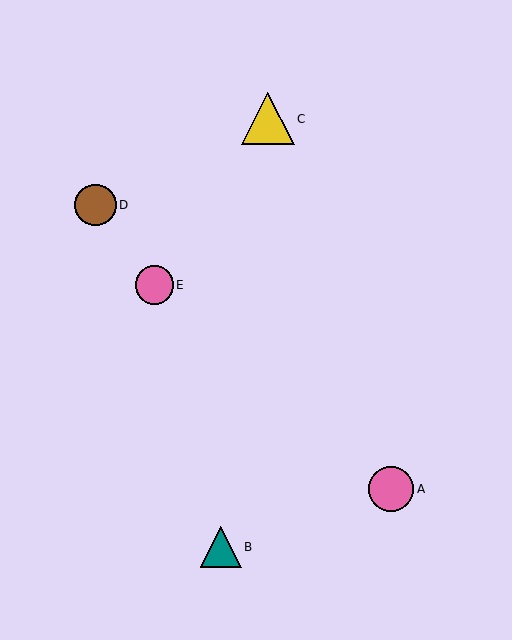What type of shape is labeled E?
Shape E is a pink circle.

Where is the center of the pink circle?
The center of the pink circle is at (391, 489).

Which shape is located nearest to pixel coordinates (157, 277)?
The pink circle (labeled E) at (154, 285) is nearest to that location.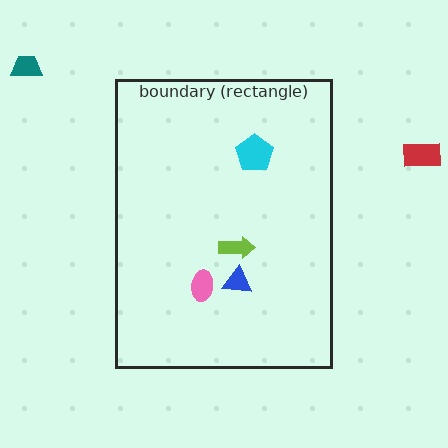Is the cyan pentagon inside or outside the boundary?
Inside.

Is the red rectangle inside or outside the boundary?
Outside.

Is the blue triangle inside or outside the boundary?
Inside.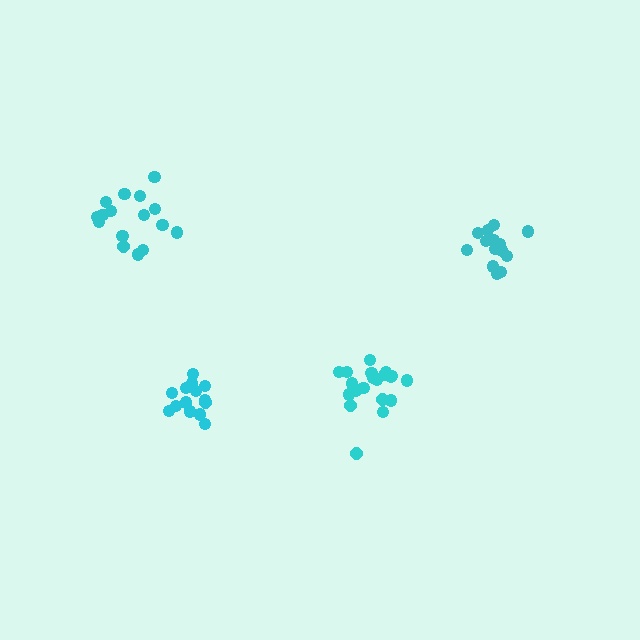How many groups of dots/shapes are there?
There are 4 groups.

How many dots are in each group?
Group 1: 14 dots, Group 2: 20 dots, Group 3: 15 dots, Group 4: 16 dots (65 total).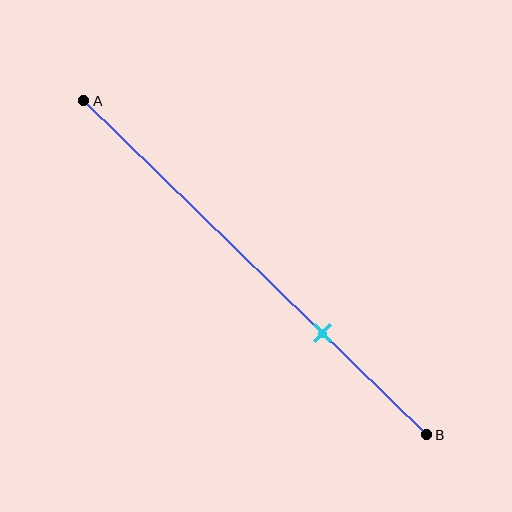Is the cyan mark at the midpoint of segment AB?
No, the mark is at about 70% from A, not at the 50% midpoint.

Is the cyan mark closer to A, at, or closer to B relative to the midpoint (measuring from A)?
The cyan mark is closer to point B than the midpoint of segment AB.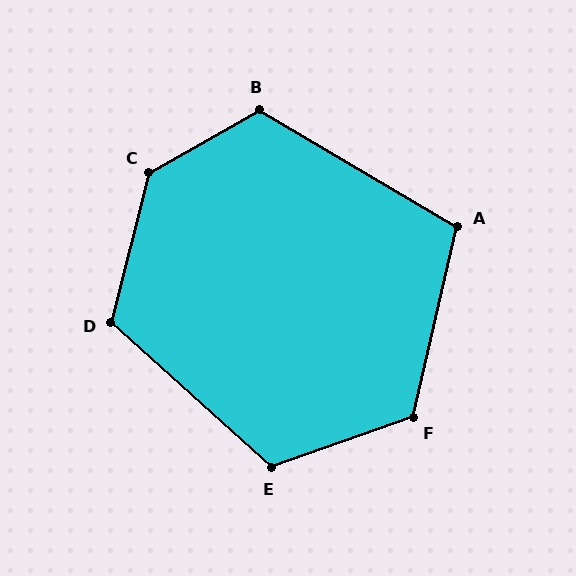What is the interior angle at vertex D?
Approximately 118 degrees (obtuse).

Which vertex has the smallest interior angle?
A, at approximately 107 degrees.